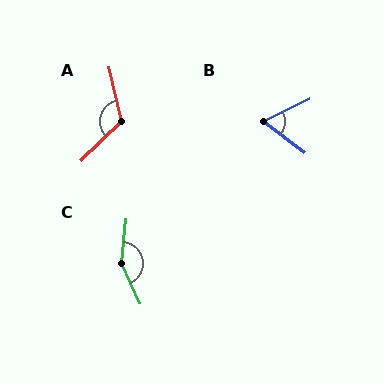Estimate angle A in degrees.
Approximately 121 degrees.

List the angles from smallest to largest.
B (63°), A (121°), C (150°).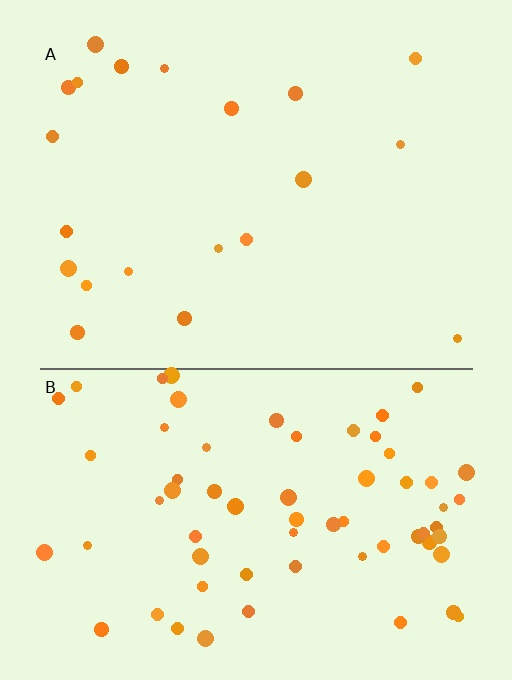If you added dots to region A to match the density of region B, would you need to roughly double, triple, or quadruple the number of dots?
Approximately triple.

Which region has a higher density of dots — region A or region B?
B (the bottom).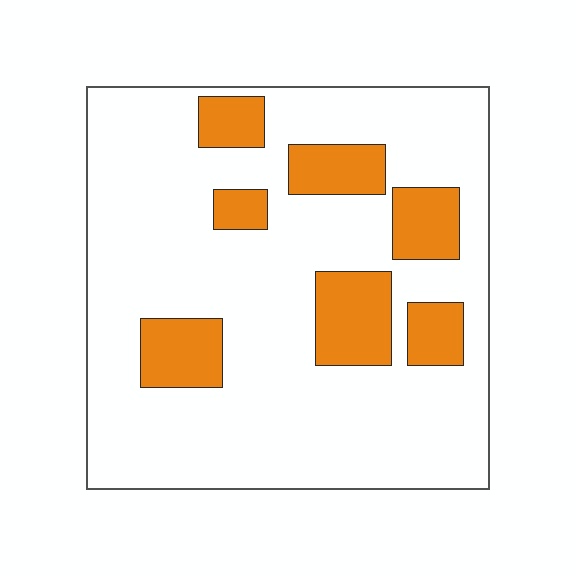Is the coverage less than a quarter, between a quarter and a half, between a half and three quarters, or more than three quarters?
Less than a quarter.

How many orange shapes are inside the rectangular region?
7.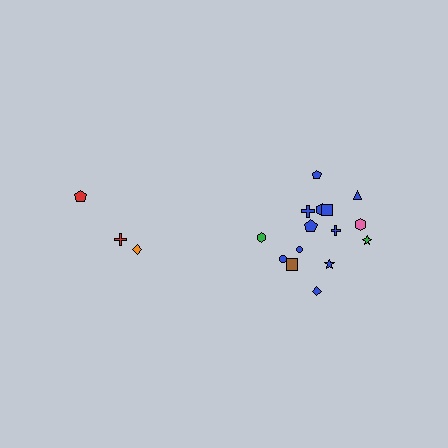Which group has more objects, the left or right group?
The right group.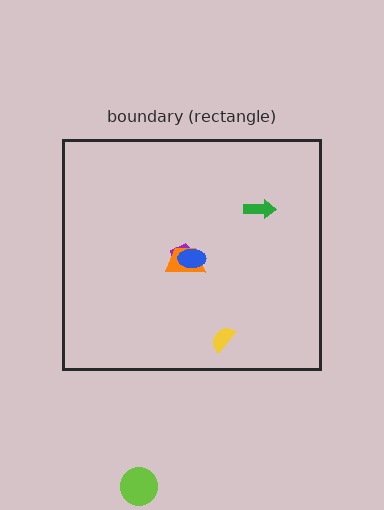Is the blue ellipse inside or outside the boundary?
Inside.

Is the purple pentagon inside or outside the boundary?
Inside.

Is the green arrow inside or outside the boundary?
Inside.